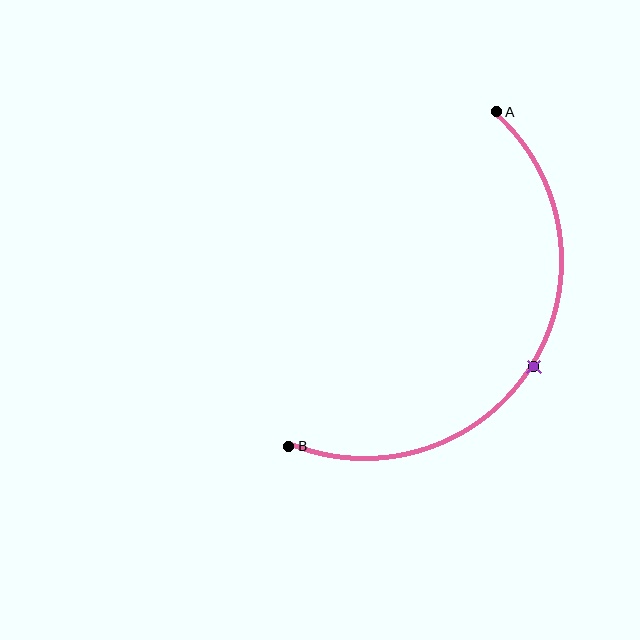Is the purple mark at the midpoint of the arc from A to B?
Yes. The purple mark lies on the arc at equal arc-length from both A and B — it is the arc midpoint.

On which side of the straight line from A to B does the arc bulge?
The arc bulges to the right of the straight line connecting A and B.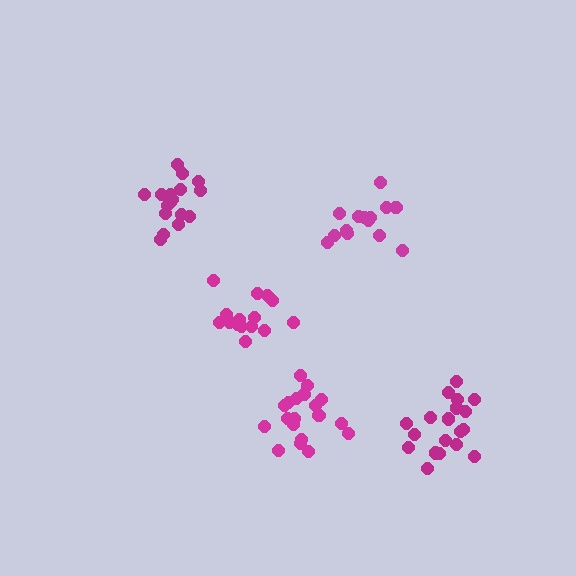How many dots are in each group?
Group 1: 14 dots, Group 2: 17 dots, Group 3: 16 dots, Group 4: 19 dots, Group 5: 20 dots (86 total).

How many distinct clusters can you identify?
There are 5 distinct clusters.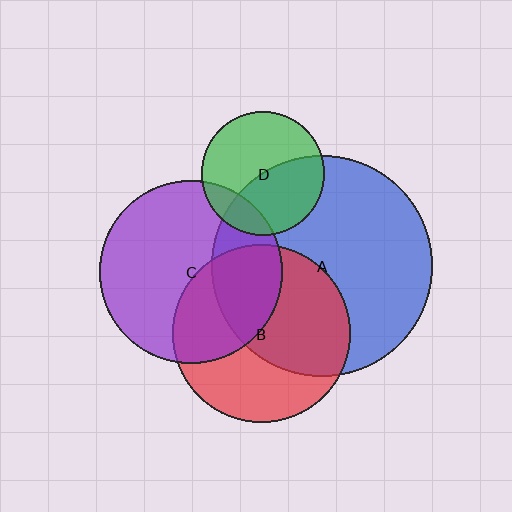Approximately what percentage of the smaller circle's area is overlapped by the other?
Approximately 45%.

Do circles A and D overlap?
Yes.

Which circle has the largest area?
Circle A (blue).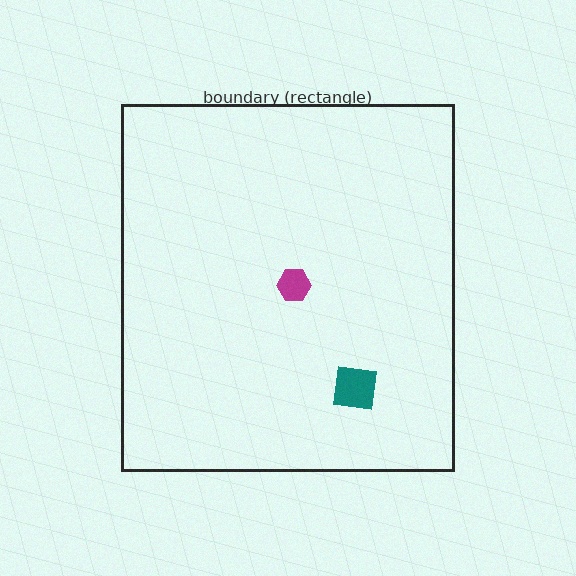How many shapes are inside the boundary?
2 inside, 0 outside.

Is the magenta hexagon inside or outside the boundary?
Inside.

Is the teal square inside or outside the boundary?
Inside.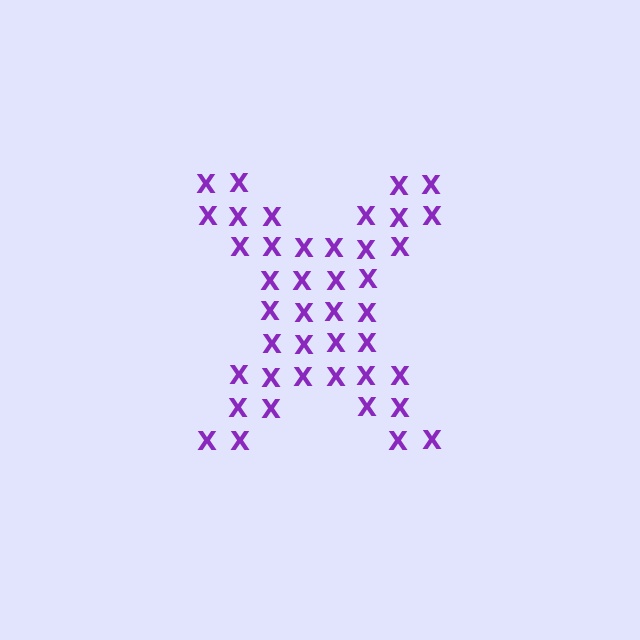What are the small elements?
The small elements are letter X's.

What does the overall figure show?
The overall figure shows the letter X.